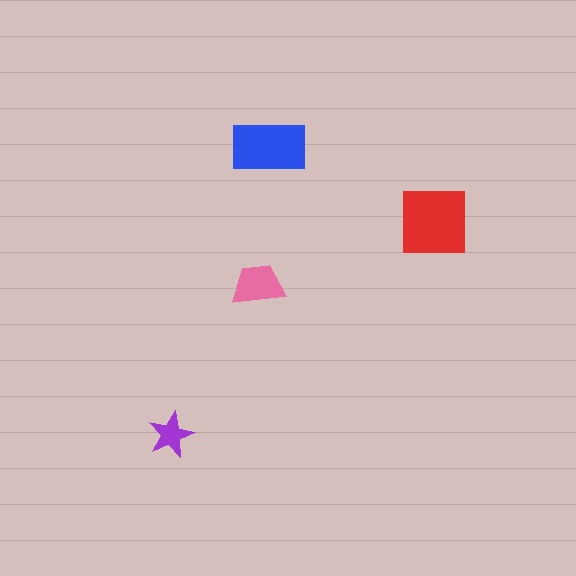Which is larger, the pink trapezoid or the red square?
The red square.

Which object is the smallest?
The purple star.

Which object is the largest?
The red square.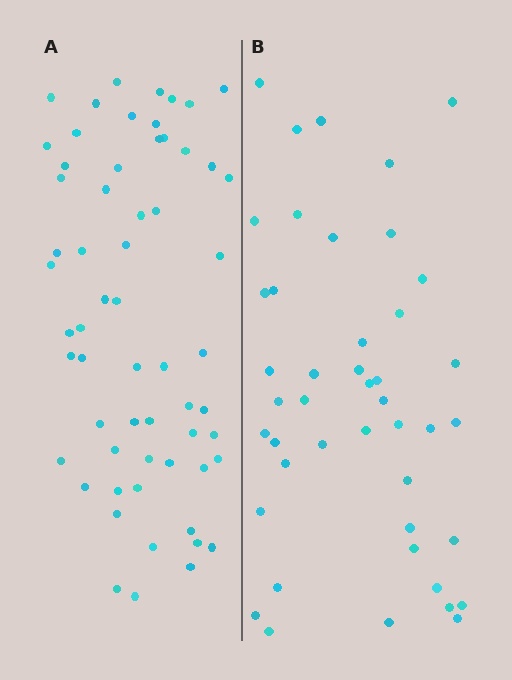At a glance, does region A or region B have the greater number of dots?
Region A (the left region) has more dots.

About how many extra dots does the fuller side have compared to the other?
Region A has approximately 15 more dots than region B.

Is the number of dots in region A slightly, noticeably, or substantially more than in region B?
Region A has noticeably more, but not dramatically so. The ratio is roughly 1.4 to 1.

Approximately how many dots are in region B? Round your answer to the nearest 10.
About 40 dots. (The exact count is 44, which rounds to 40.)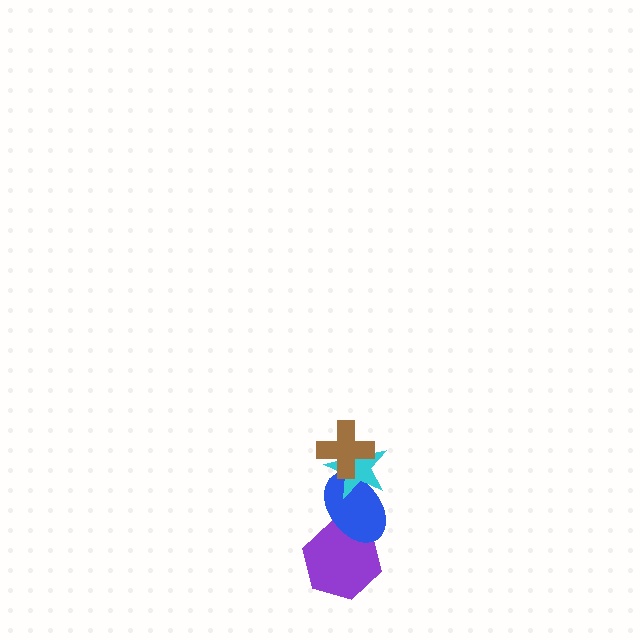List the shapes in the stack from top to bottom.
From top to bottom: the brown cross, the cyan star, the blue ellipse, the purple hexagon.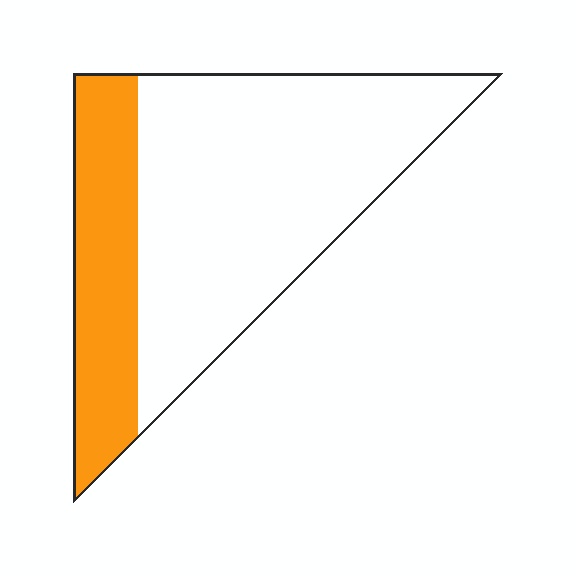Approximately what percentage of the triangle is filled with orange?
Approximately 30%.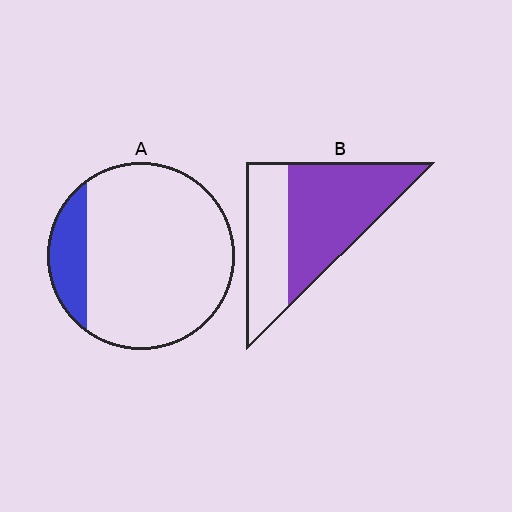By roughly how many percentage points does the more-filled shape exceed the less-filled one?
By roughly 45 percentage points (B over A).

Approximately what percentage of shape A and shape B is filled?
A is approximately 15% and B is approximately 60%.